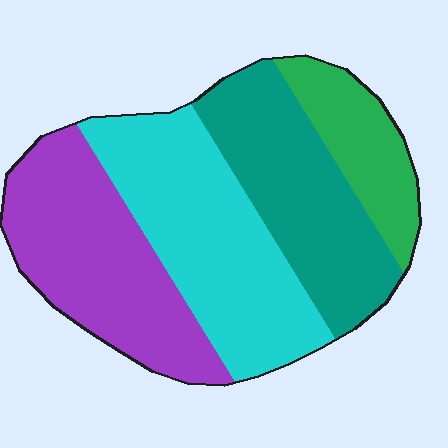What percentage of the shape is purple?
Purple takes up about one quarter (1/4) of the shape.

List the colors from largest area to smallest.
From largest to smallest: cyan, purple, teal, green.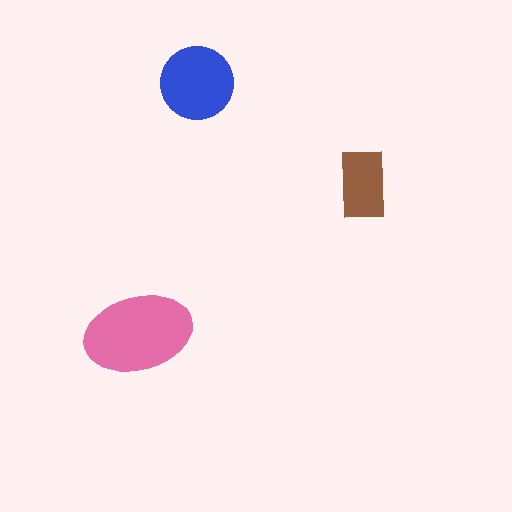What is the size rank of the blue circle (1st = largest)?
2nd.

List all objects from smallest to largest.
The brown rectangle, the blue circle, the pink ellipse.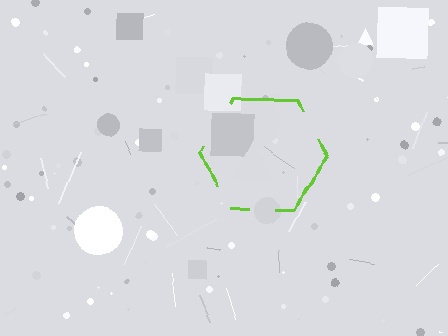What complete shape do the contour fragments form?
The contour fragments form a hexagon.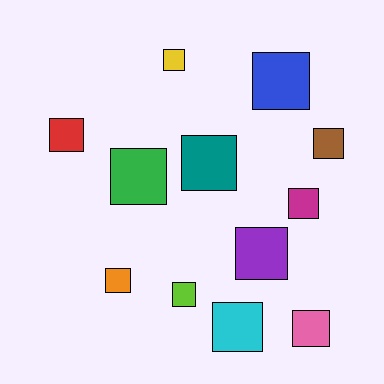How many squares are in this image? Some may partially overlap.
There are 12 squares.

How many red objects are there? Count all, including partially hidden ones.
There is 1 red object.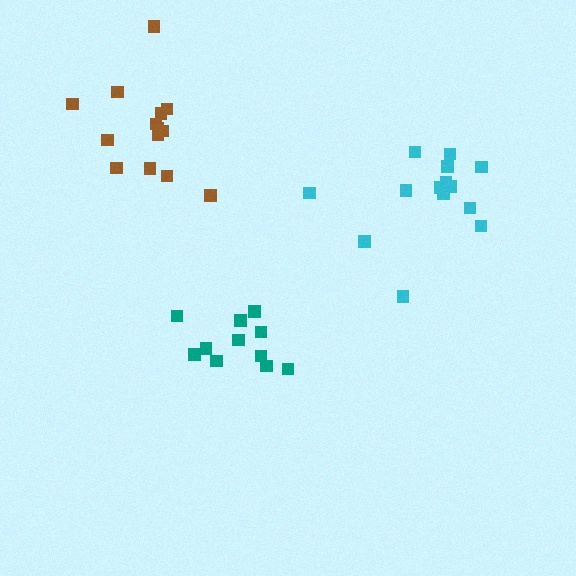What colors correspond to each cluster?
The clusters are colored: teal, cyan, brown.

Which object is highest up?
The brown cluster is topmost.